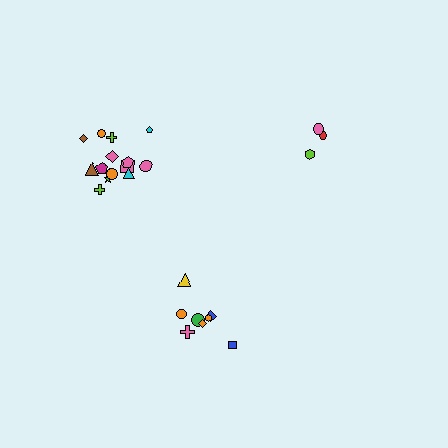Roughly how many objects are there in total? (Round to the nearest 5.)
Roughly 25 objects in total.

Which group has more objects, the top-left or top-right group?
The top-left group.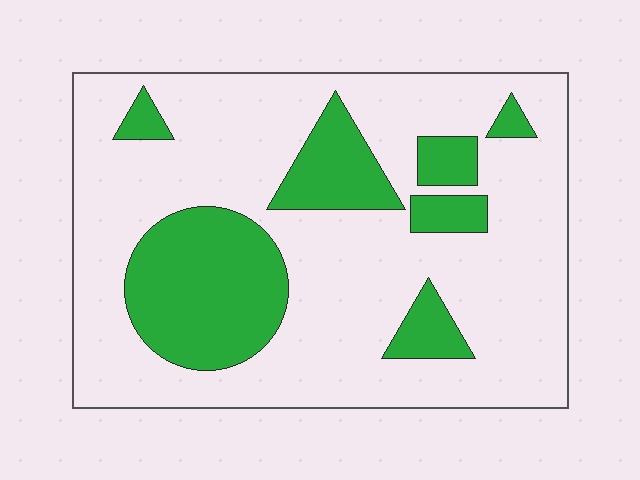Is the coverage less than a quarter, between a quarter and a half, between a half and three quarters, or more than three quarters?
Between a quarter and a half.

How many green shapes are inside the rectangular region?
7.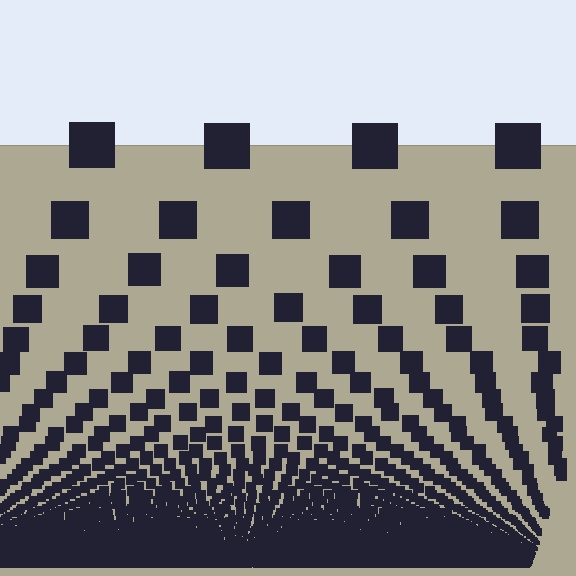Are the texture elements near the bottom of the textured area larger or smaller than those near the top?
Smaller. The gradient is inverted — elements near the bottom are smaller and denser.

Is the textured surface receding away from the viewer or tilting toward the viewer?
The surface appears to tilt toward the viewer. Texture elements get larger and sparser toward the top.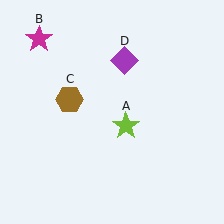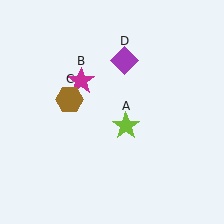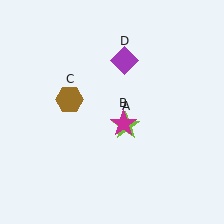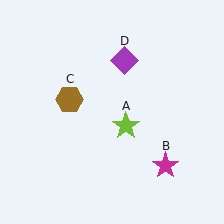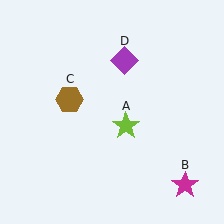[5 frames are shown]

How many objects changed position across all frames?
1 object changed position: magenta star (object B).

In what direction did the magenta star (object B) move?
The magenta star (object B) moved down and to the right.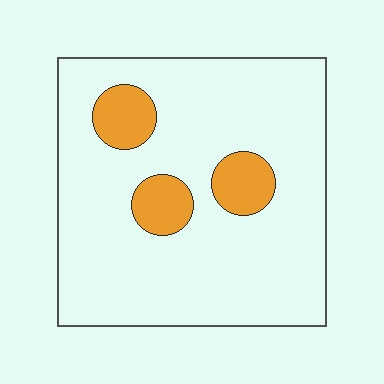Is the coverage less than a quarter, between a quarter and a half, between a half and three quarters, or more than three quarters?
Less than a quarter.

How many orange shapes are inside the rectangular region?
3.